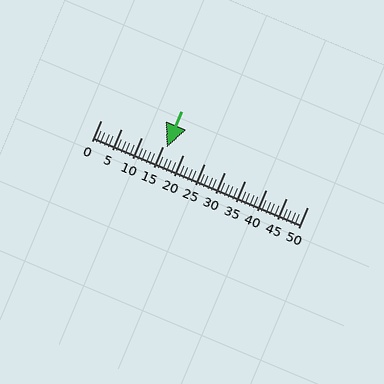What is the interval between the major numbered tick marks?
The major tick marks are spaced 5 units apart.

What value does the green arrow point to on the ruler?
The green arrow points to approximately 16.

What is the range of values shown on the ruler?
The ruler shows values from 0 to 50.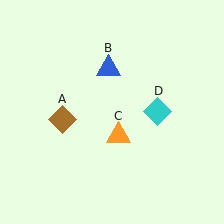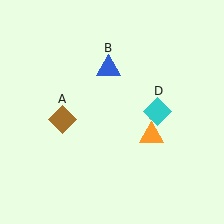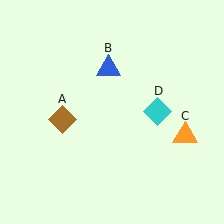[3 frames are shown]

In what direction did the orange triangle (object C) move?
The orange triangle (object C) moved right.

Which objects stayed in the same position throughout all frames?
Brown diamond (object A) and blue triangle (object B) and cyan diamond (object D) remained stationary.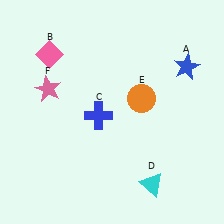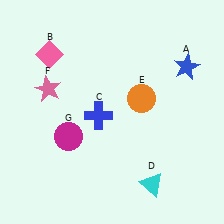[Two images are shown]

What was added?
A magenta circle (G) was added in Image 2.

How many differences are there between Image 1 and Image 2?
There is 1 difference between the two images.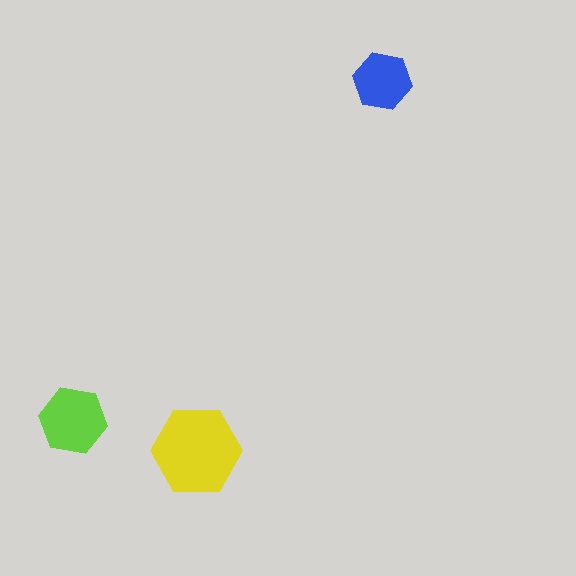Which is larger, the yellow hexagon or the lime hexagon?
The yellow one.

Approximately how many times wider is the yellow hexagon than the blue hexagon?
About 1.5 times wider.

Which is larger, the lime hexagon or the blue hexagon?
The lime one.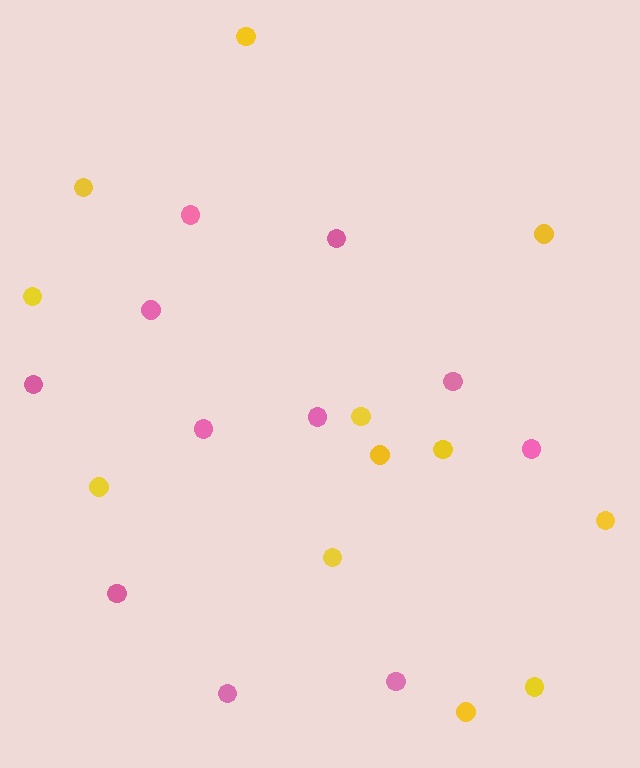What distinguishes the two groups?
There are 2 groups: one group of pink circles (11) and one group of yellow circles (12).